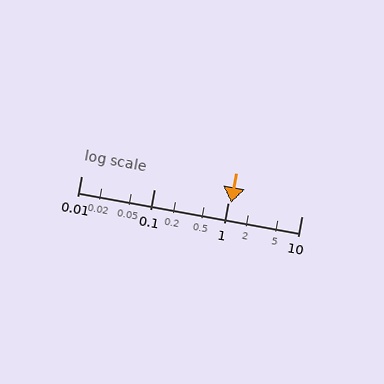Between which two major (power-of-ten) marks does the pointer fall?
The pointer is between 1 and 10.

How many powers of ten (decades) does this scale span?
The scale spans 3 decades, from 0.01 to 10.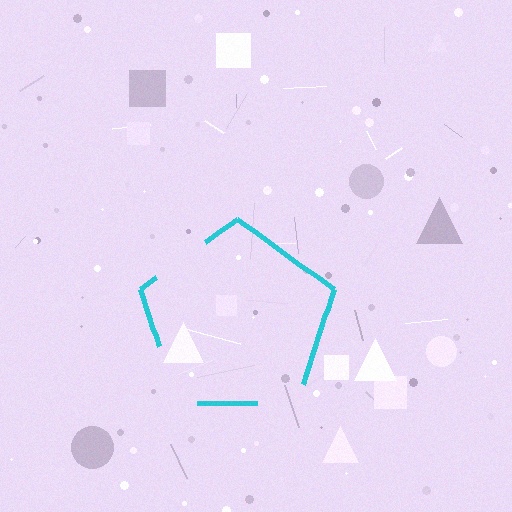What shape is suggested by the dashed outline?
The dashed outline suggests a pentagon.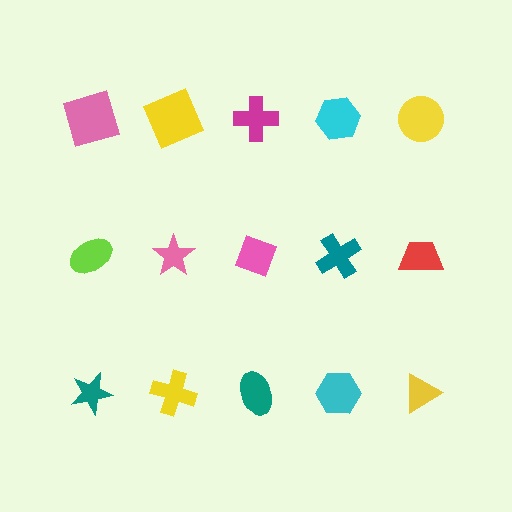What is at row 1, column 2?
A yellow square.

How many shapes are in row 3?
5 shapes.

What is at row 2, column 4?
A teal cross.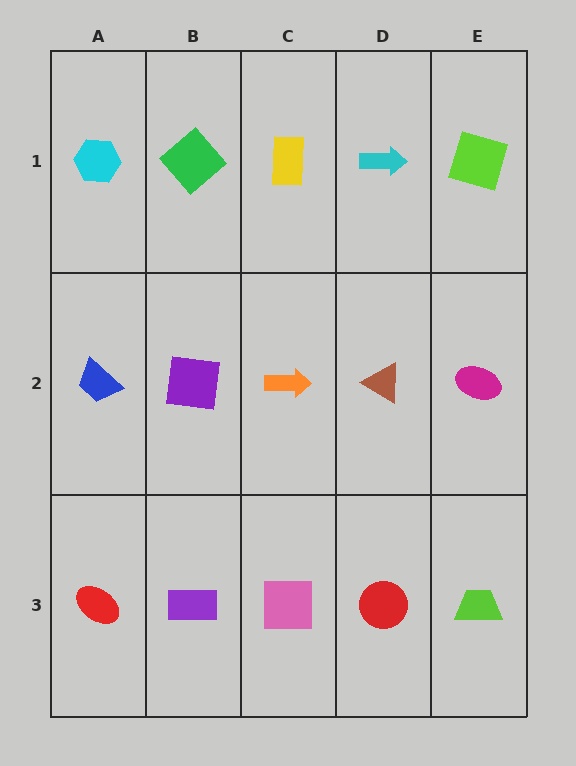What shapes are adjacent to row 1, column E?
A magenta ellipse (row 2, column E), a cyan arrow (row 1, column D).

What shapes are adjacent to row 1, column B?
A purple square (row 2, column B), a cyan hexagon (row 1, column A), a yellow rectangle (row 1, column C).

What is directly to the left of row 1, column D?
A yellow rectangle.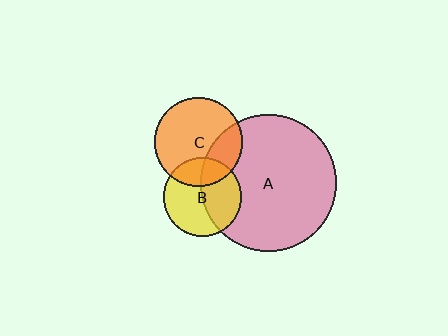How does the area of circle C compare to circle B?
Approximately 1.3 times.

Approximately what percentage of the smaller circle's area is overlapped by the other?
Approximately 45%.